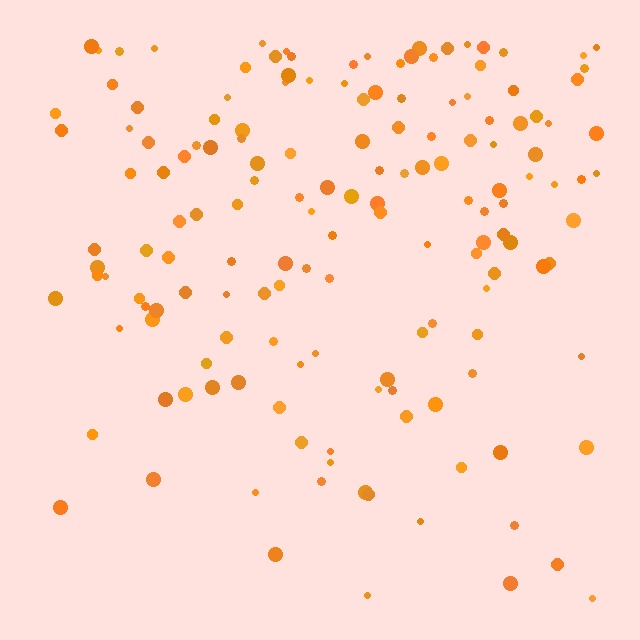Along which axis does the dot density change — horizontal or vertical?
Vertical.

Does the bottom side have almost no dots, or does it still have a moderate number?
Still a moderate number, just noticeably fewer than the top.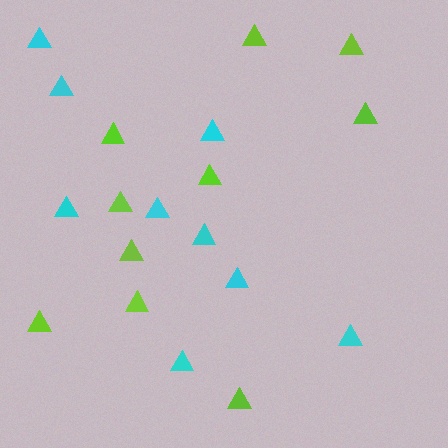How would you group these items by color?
There are 2 groups: one group of lime triangles (10) and one group of cyan triangles (9).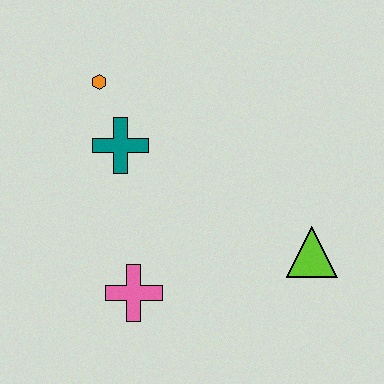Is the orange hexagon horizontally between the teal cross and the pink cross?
No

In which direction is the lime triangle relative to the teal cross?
The lime triangle is to the right of the teal cross.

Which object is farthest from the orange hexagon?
The lime triangle is farthest from the orange hexagon.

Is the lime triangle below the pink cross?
No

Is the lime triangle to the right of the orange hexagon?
Yes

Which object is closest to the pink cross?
The teal cross is closest to the pink cross.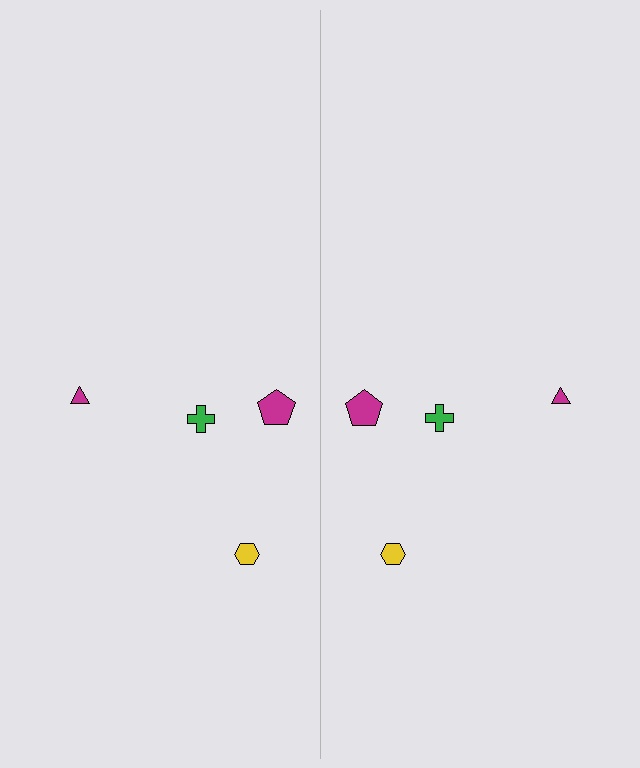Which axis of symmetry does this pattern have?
The pattern has a vertical axis of symmetry running through the center of the image.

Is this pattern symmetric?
Yes, this pattern has bilateral (reflection) symmetry.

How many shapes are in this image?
There are 8 shapes in this image.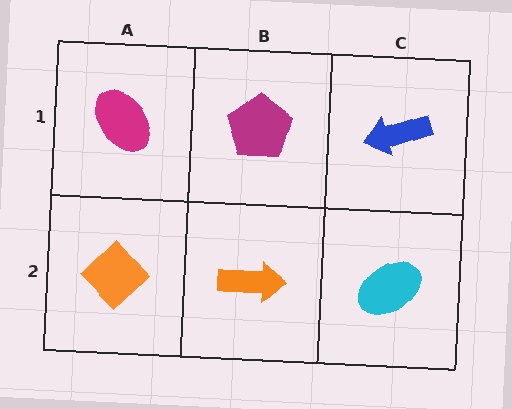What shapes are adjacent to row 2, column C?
A blue arrow (row 1, column C), an orange arrow (row 2, column B).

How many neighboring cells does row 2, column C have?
2.